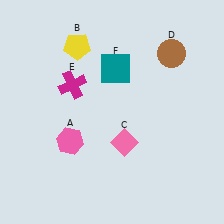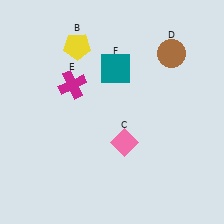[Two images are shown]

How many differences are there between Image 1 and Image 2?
There is 1 difference between the two images.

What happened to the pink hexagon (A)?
The pink hexagon (A) was removed in Image 2. It was in the bottom-left area of Image 1.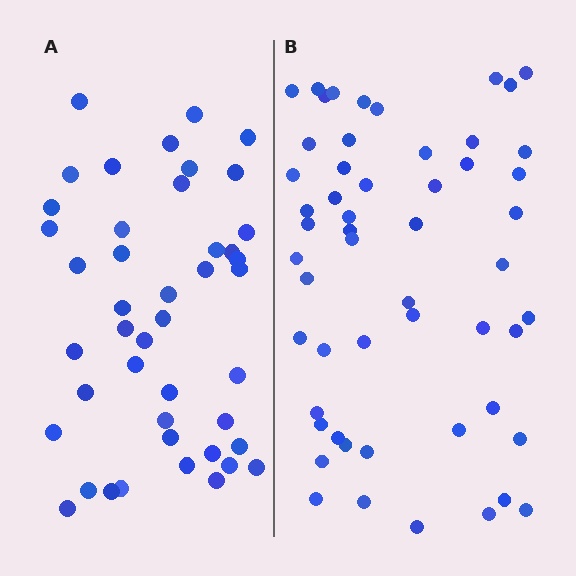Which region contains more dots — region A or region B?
Region B (the right region) has more dots.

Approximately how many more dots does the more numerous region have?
Region B has roughly 10 or so more dots than region A.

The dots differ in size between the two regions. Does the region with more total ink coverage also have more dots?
No. Region A has more total ink coverage because its dots are larger, but region B actually contains more individual dots. Total area can be misleading — the number of items is what matters here.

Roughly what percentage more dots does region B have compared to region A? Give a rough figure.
About 25% more.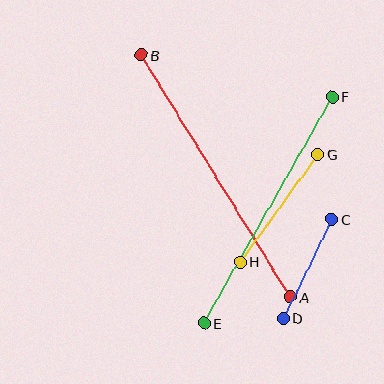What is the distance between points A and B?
The distance is approximately 284 pixels.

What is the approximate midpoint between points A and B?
The midpoint is at approximately (216, 176) pixels.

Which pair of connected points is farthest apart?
Points A and B are farthest apart.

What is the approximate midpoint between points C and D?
The midpoint is at approximately (308, 269) pixels.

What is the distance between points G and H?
The distance is approximately 133 pixels.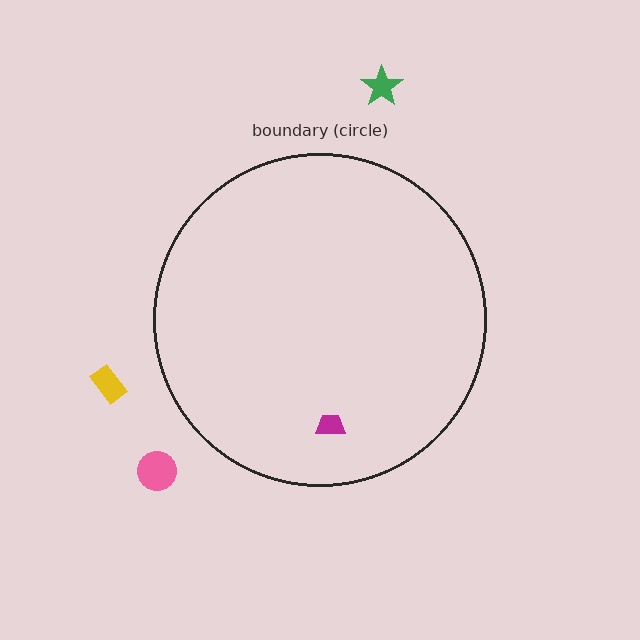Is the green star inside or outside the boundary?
Outside.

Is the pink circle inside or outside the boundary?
Outside.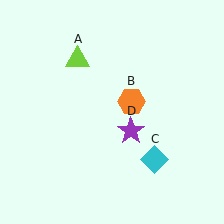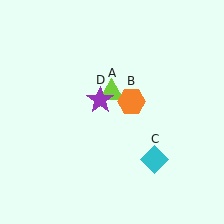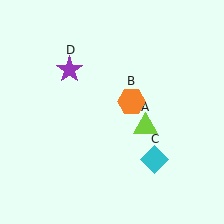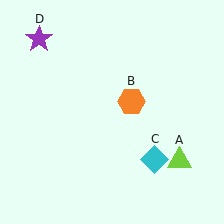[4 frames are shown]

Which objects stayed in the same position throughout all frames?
Orange hexagon (object B) and cyan diamond (object C) remained stationary.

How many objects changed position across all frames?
2 objects changed position: lime triangle (object A), purple star (object D).